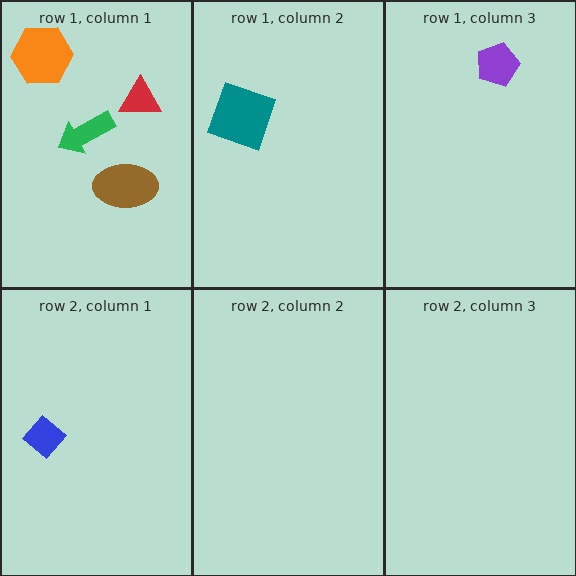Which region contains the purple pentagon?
The row 1, column 3 region.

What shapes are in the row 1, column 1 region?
The orange hexagon, the green arrow, the brown ellipse, the red triangle.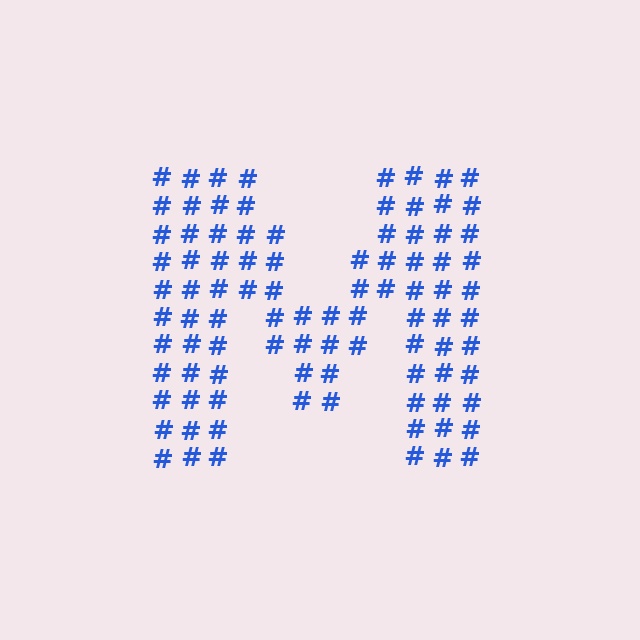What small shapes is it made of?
It is made of small hash symbols.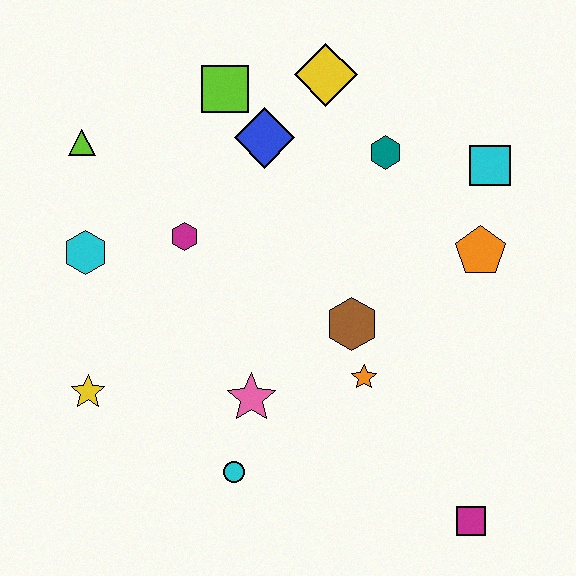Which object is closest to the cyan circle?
The pink star is closest to the cyan circle.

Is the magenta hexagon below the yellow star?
No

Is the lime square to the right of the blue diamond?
No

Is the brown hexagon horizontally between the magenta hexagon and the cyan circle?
No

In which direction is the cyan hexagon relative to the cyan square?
The cyan hexagon is to the left of the cyan square.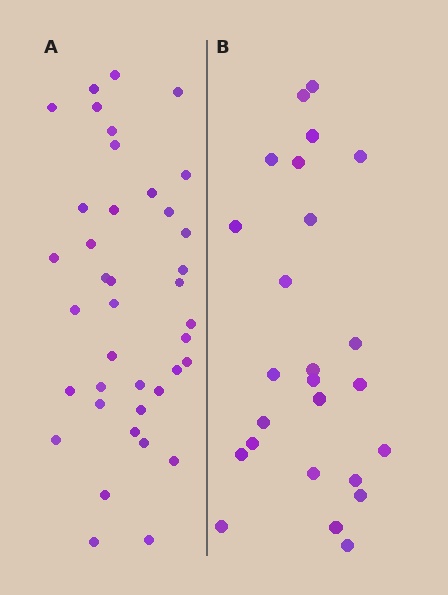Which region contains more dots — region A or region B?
Region A (the left region) has more dots.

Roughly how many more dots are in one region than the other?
Region A has approximately 15 more dots than region B.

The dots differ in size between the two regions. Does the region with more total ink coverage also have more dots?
No. Region B has more total ink coverage because its dots are larger, but region A actually contains more individual dots. Total area can be misleading — the number of items is what matters here.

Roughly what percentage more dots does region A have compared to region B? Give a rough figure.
About 55% more.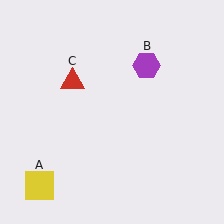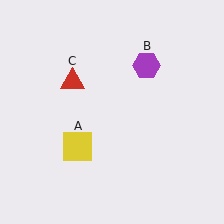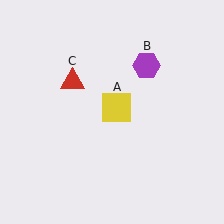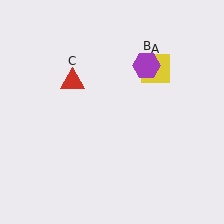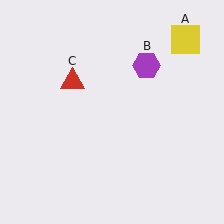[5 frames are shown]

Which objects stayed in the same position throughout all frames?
Purple hexagon (object B) and red triangle (object C) remained stationary.